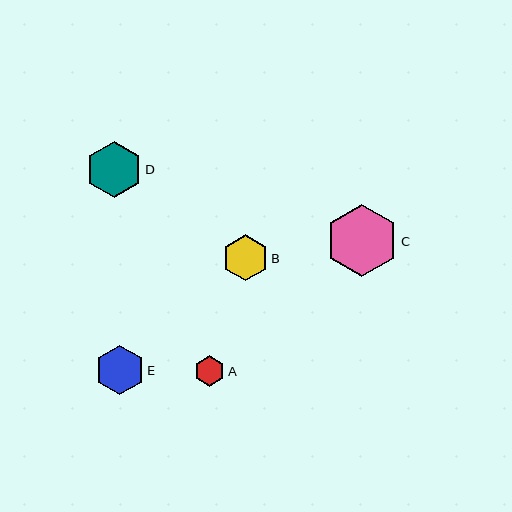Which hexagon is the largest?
Hexagon C is the largest with a size of approximately 73 pixels.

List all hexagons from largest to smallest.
From largest to smallest: C, D, E, B, A.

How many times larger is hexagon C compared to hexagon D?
Hexagon C is approximately 1.3 times the size of hexagon D.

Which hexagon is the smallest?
Hexagon A is the smallest with a size of approximately 31 pixels.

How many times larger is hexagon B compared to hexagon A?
Hexagon B is approximately 1.5 times the size of hexagon A.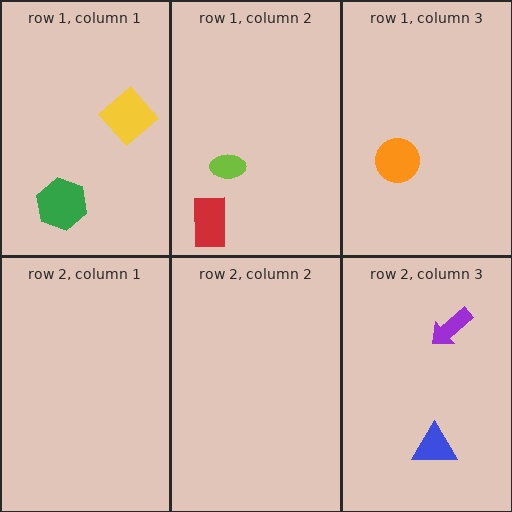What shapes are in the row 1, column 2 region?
The lime ellipse, the red rectangle.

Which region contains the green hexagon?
The row 1, column 1 region.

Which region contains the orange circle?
The row 1, column 3 region.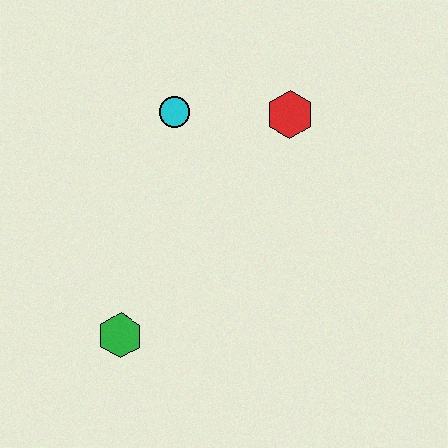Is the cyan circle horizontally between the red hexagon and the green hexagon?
Yes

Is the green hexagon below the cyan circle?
Yes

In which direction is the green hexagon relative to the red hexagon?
The green hexagon is below the red hexagon.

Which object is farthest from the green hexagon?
The red hexagon is farthest from the green hexagon.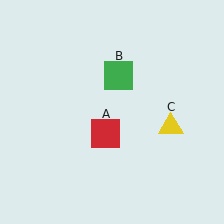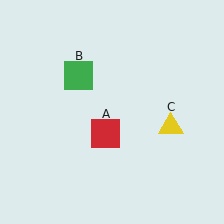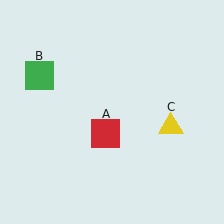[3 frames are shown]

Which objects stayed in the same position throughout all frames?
Red square (object A) and yellow triangle (object C) remained stationary.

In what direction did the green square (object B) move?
The green square (object B) moved left.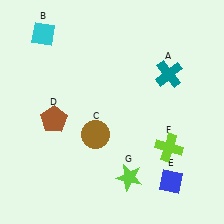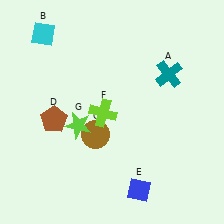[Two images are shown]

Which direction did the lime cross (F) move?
The lime cross (F) moved left.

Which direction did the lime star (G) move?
The lime star (G) moved up.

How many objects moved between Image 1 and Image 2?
3 objects moved between the two images.